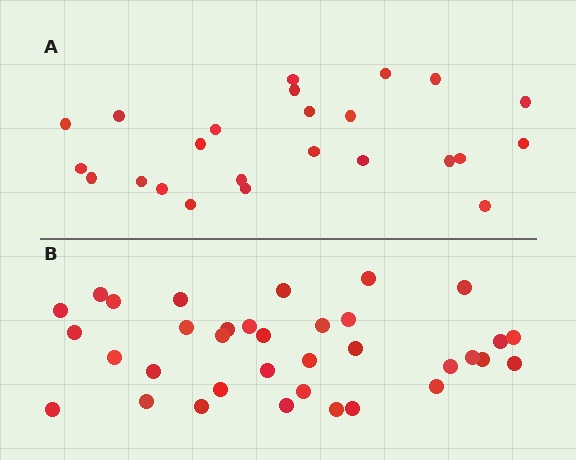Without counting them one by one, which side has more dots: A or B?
Region B (the bottom region) has more dots.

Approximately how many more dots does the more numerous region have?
Region B has roughly 12 or so more dots than region A.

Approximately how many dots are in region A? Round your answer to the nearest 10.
About 20 dots. (The exact count is 24, which rounds to 20.)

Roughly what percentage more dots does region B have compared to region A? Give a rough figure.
About 45% more.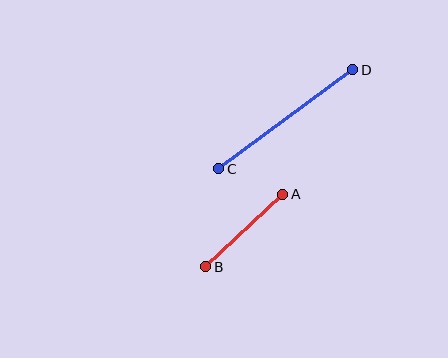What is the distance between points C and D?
The distance is approximately 167 pixels.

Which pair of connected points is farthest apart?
Points C and D are farthest apart.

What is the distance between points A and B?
The distance is approximately 106 pixels.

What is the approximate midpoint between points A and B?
The midpoint is at approximately (244, 231) pixels.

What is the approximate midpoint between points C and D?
The midpoint is at approximately (286, 119) pixels.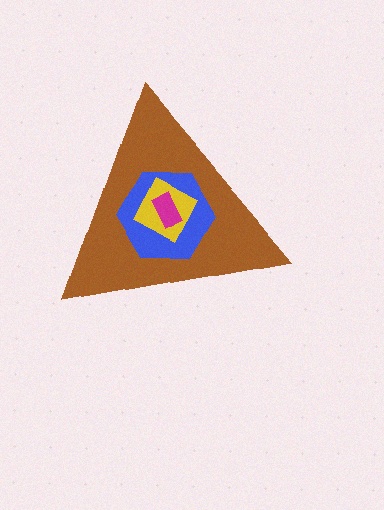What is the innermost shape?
The magenta rectangle.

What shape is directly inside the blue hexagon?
The yellow diamond.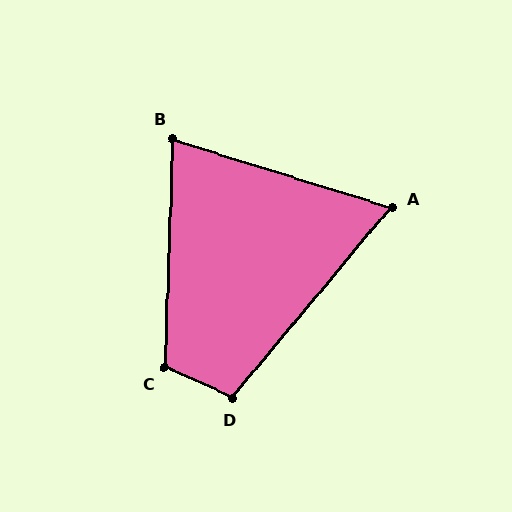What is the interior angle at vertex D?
Approximately 105 degrees (obtuse).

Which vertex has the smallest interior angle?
A, at approximately 68 degrees.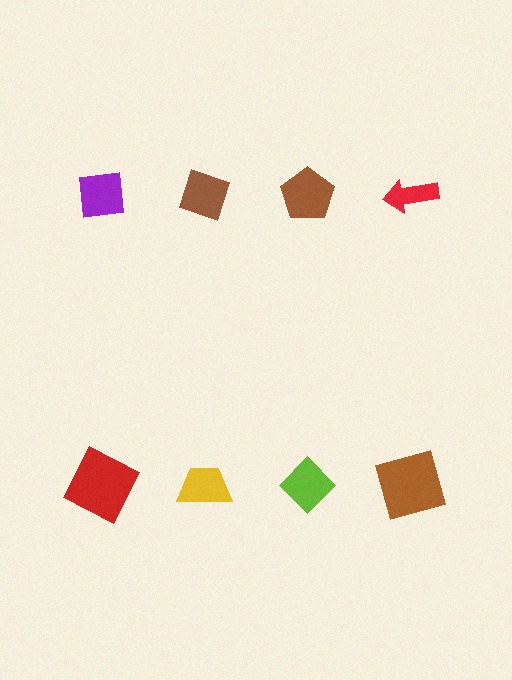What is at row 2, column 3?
A lime diamond.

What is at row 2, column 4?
A brown square.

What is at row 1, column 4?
A red arrow.